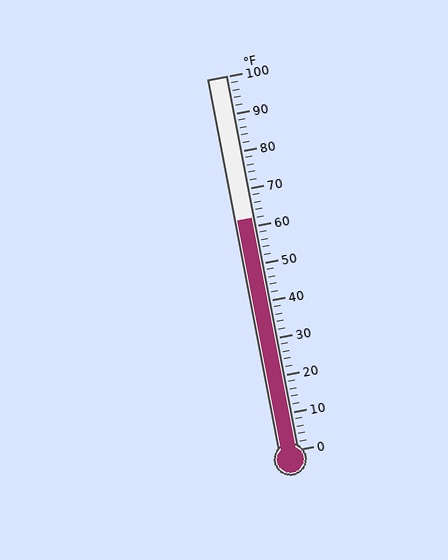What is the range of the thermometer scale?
The thermometer scale ranges from 0°F to 100°F.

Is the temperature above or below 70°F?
The temperature is below 70°F.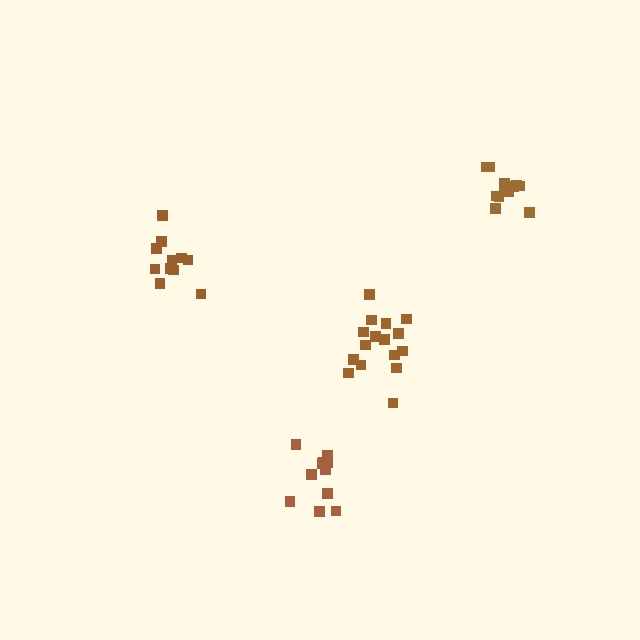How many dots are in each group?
Group 1: 11 dots, Group 2: 11 dots, Group 3: 16 dots, Group 4: 12 dots (50 total).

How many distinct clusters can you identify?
There are 4 distinct clusters.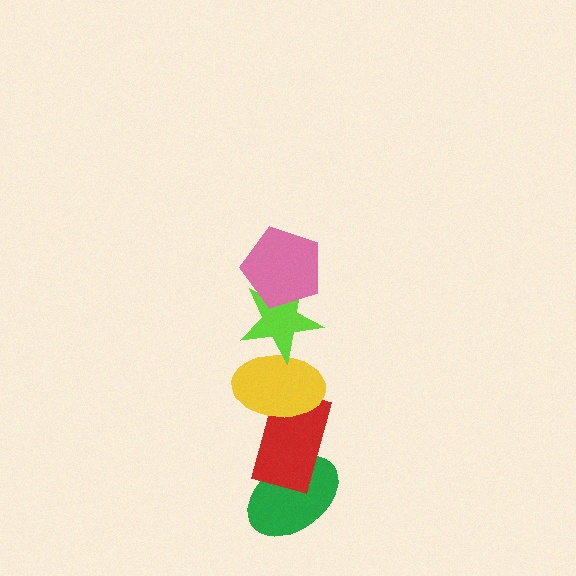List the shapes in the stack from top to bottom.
From top to bottom: the pink pentagon, the lime star, the yellow ellipse, the red rectangle, the green ellipse.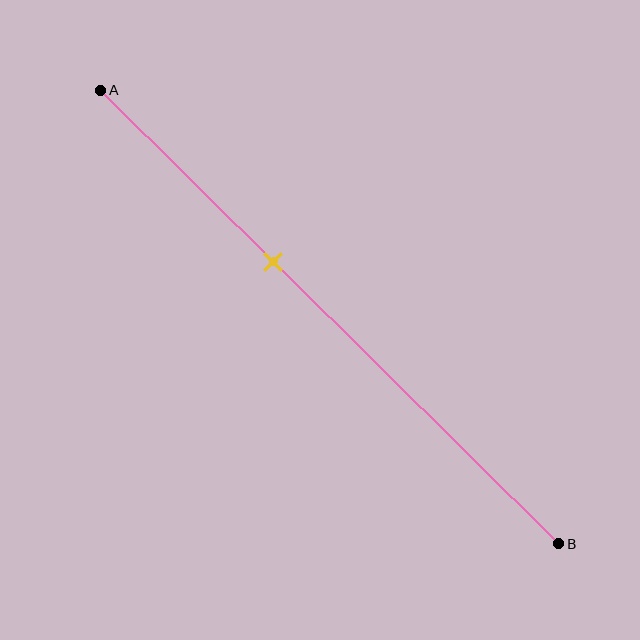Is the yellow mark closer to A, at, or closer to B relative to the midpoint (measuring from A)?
The yellow mark is closer to point A than the midpoint of segment AB.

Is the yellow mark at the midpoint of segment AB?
No, the mark is at about 40% from A, not at the 50% midpoint.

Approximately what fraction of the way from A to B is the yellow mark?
The yellow mark is approximately 40% of the way from A to B.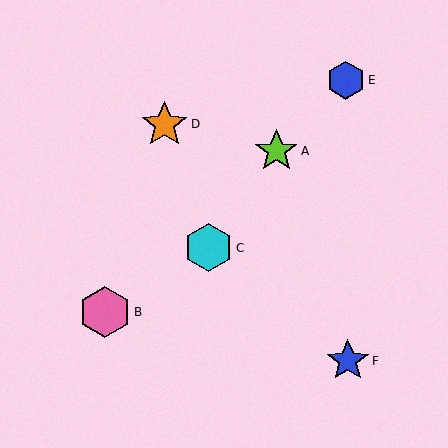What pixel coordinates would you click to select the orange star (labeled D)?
Click at (165, 124) to select the orange star D.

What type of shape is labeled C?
Shape C is a cyan hexagon.